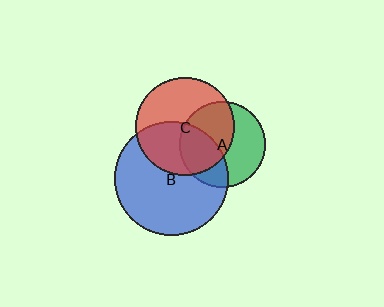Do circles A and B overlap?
Yes.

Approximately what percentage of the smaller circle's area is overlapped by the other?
Approximately 35%.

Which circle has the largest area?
Circle B (blue).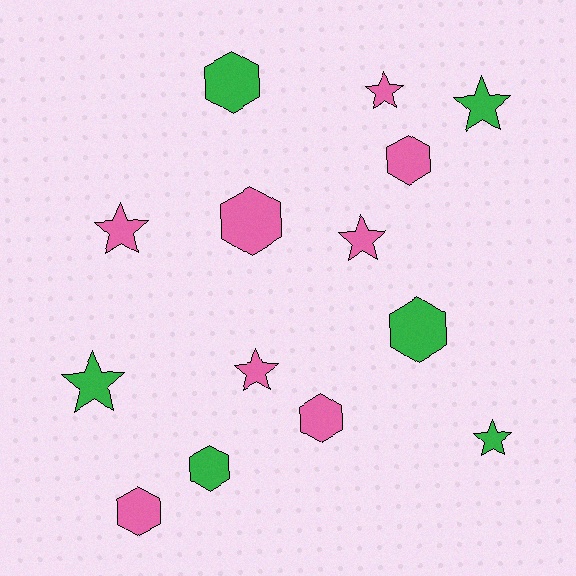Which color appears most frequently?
Pink, with 8 objects.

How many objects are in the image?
There are 14 objects.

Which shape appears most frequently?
Hexagon, with 7 objects.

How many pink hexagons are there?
There are 4 pink hexagons.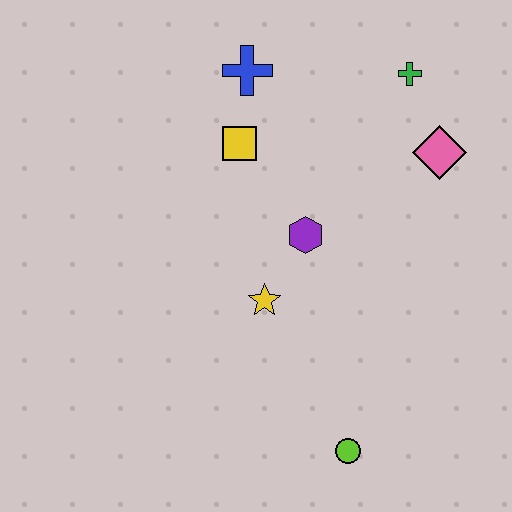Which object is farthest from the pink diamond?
The lime circle is farthest from the pink diamond.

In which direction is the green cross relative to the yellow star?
The green cross is above the yellow star.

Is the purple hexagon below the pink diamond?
Yes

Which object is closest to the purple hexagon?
The yellow star is closest to the purple hexagon.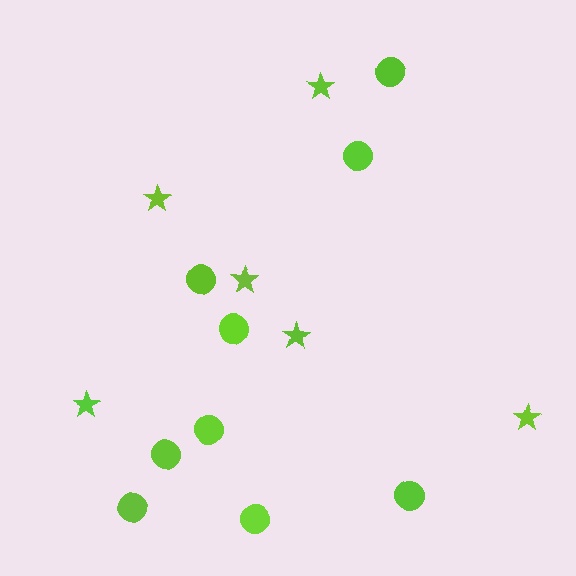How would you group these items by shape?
There are 2 groups: one group of circles (9) and one group of stars (6).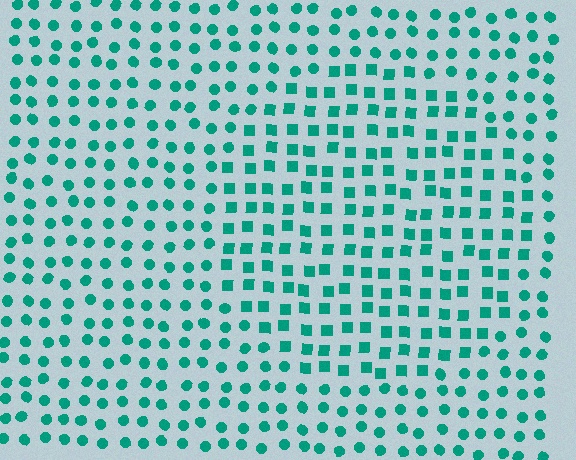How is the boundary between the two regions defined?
The boundary is defined by a change in element shape: squares inside vs. circles outside. All elements share the same color and spacing.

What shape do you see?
I see a circle.